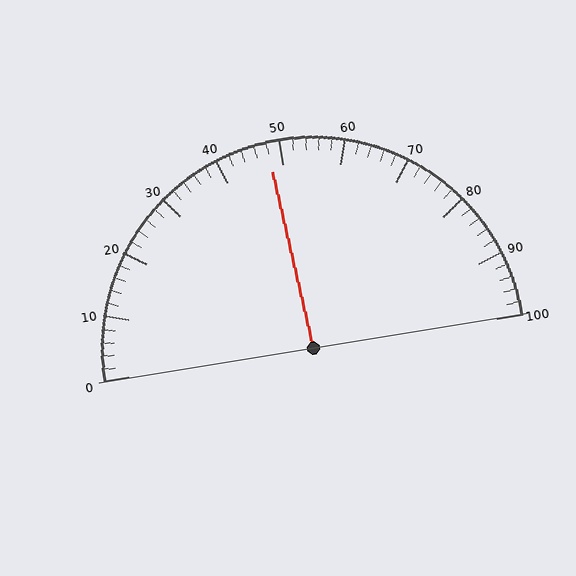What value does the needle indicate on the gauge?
The needle indicates approximately 48.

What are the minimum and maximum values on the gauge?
The gauge ranges from 0 to 100.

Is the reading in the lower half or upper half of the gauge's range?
The reading is in the lower half of the range (0 to 100).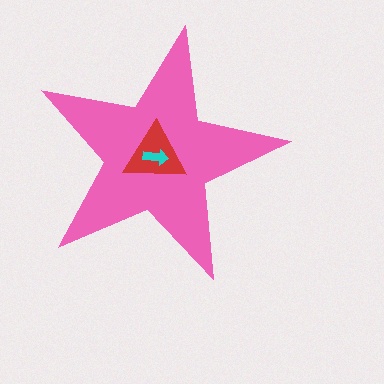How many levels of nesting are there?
3.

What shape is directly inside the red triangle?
The cyan arrow.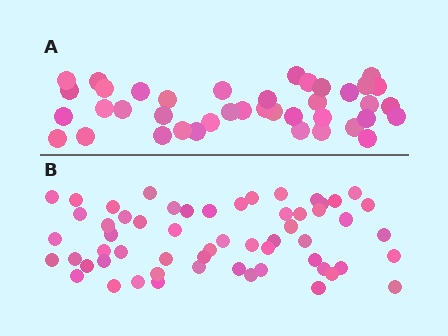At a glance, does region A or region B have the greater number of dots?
Region B (the bottom region) has more dots.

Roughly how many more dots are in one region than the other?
Region B has approximately 20 more dots than region A.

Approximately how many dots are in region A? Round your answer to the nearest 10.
About 40 dots.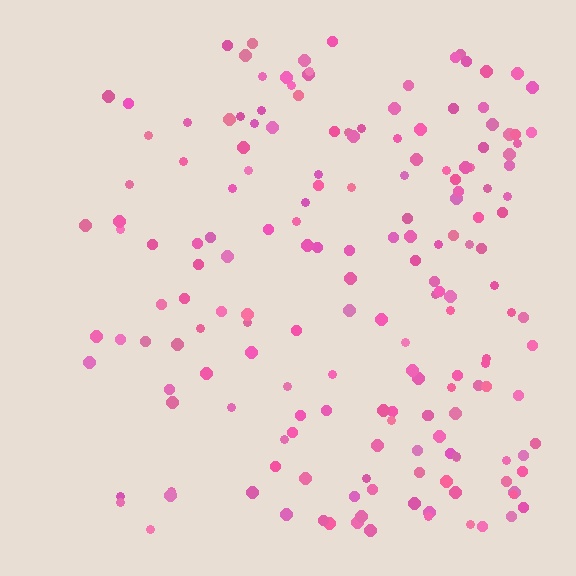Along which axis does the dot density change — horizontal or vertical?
Horizontal.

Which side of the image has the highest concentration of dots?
The right.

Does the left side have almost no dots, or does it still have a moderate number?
Still a moderate number, just noticeably fewer than the right.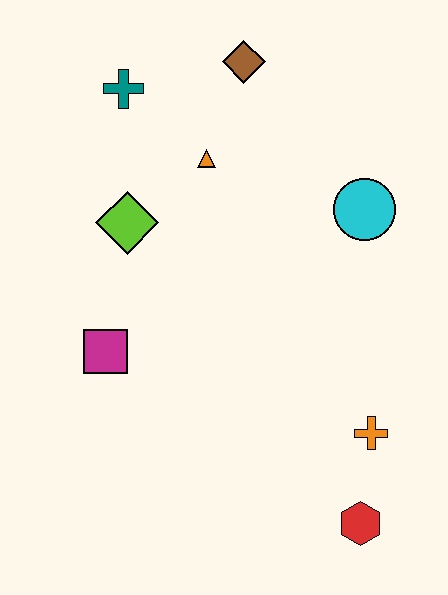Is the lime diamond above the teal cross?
No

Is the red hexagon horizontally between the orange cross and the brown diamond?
Yes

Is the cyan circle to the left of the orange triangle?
No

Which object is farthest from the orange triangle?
The red hexagon is farthest from the orange triangle.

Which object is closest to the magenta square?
The lime diamond is closest to the magenta square.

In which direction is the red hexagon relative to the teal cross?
The red hexagon is below the teal cross.